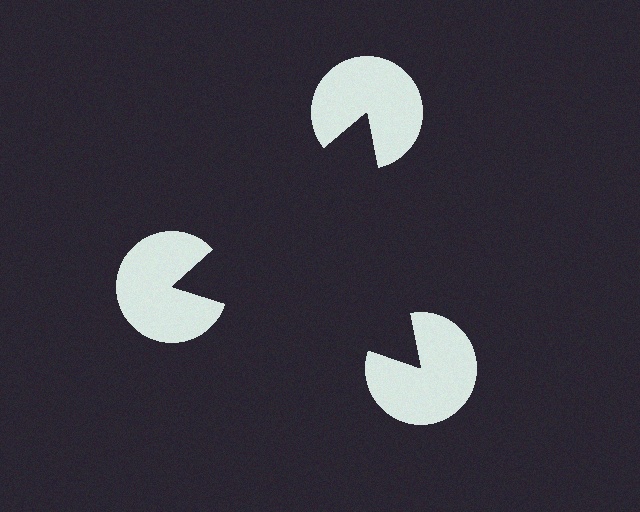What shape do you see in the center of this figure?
An illusory triangle — its edges are inferred from the aligned wedge cuts in the pac-man discs, not physically drawn.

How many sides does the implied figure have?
3 sides.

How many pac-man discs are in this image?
There are 3 — one at each vertex of the illusory triangle.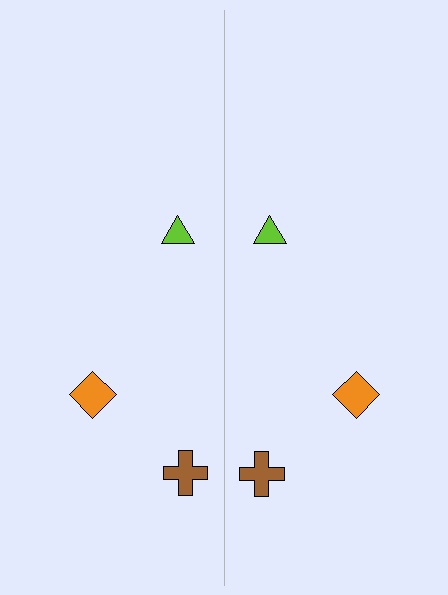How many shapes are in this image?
There are 6 shapes in this image.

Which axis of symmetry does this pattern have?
The pattern has a vertical axis of symmetry running through the center of the image.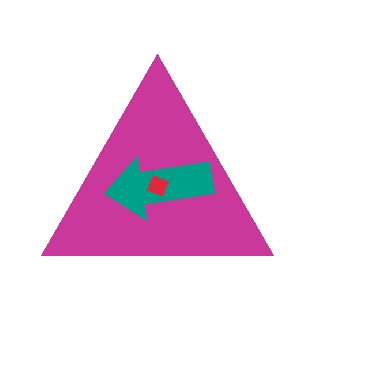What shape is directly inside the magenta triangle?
The teal arrow.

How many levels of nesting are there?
3.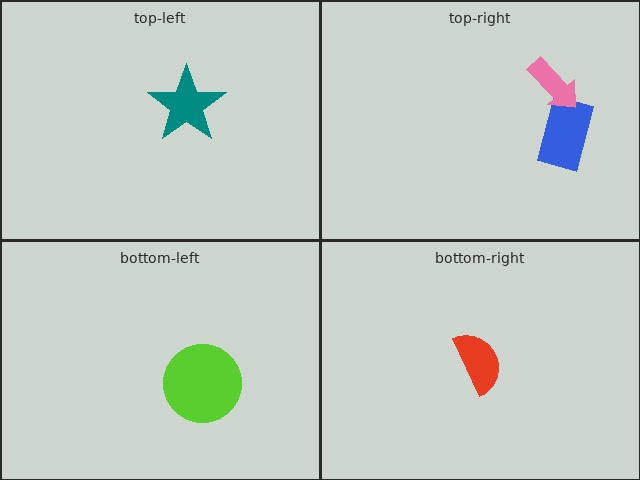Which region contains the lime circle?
The bottom-left region.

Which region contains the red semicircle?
The bottom-right region.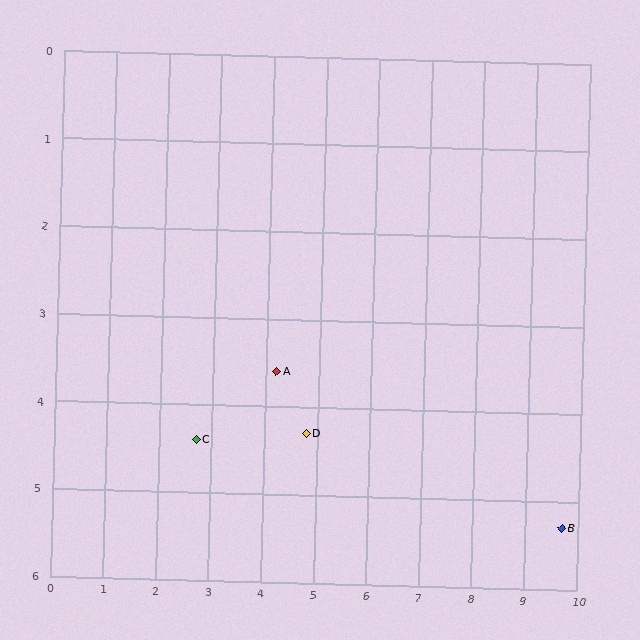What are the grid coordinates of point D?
Point D is at approximately (4.8, 4.3).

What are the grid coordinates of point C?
Point C is at approximately (2.7, 4.4).